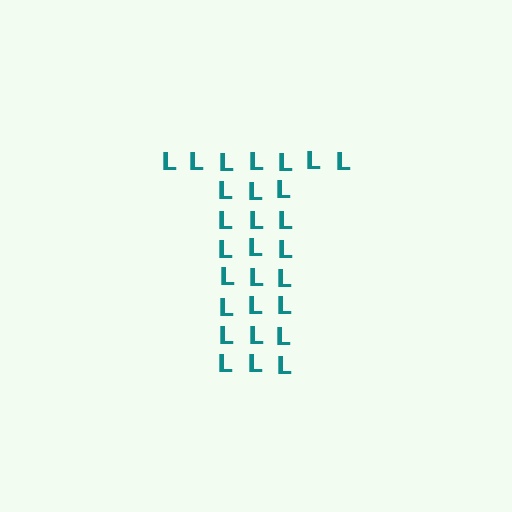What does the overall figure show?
The overall figure shows the letter T.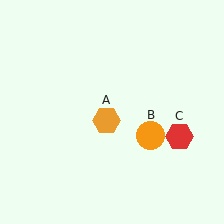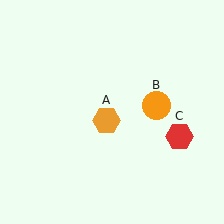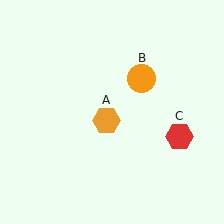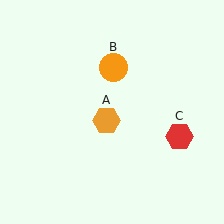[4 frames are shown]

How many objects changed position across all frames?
1 object changed position: orange circle (object B).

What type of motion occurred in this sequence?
The orange circle (object B) rotated counterclockwise around the center of the scene.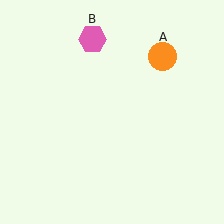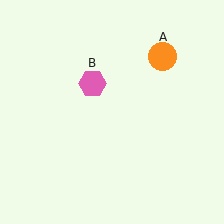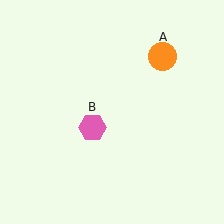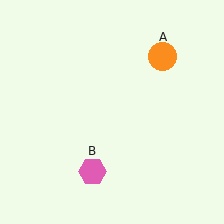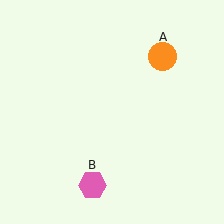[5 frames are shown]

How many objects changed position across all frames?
1 object changed position: pink hexagon (object B).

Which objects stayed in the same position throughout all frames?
Orange circle (object A) remained stationary.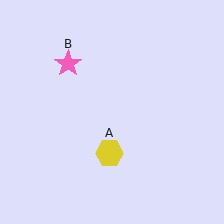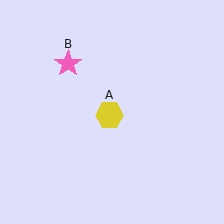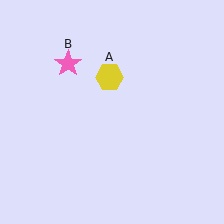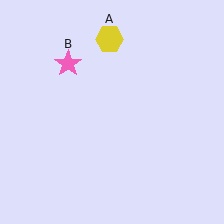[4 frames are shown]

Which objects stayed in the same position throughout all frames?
Pink star (object B) remained stationary.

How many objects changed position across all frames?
1 object changed position: yellow hexagon (object A).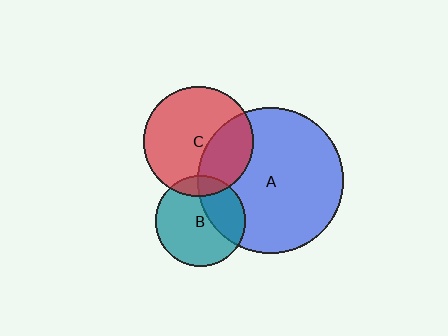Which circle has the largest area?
Circle A (blue).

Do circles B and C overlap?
Yes.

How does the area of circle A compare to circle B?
Approximately 2.6 times.